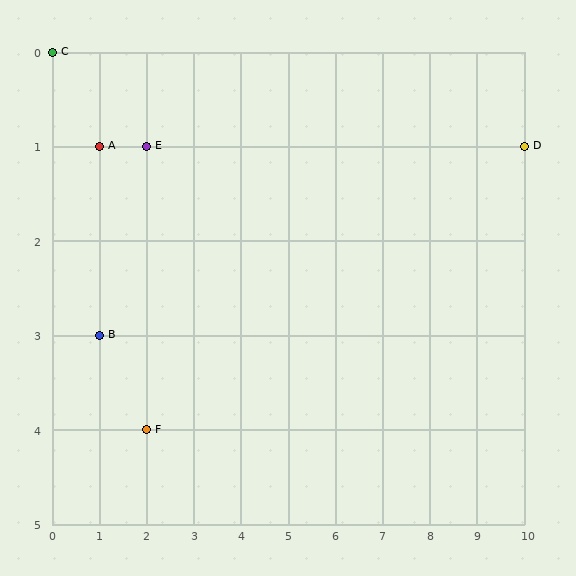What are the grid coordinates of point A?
Point A is at grid coordinates (1, 1).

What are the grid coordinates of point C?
Point C is at grid coordinates (0, 0).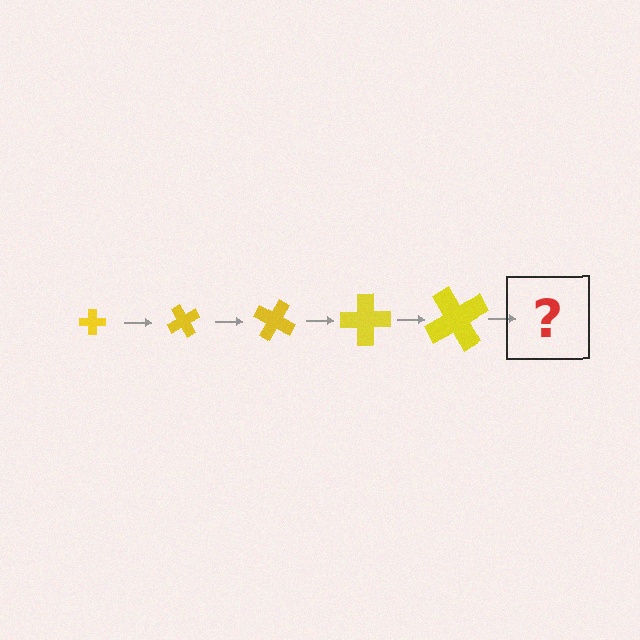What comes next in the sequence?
The next element should be a cross, larger than the previous one and rotated 300 degrees from the start.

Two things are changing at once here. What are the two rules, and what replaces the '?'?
The two rules are that the cross grows larger each step and it rotates 60 degrees each step. The '?' should be a cross, larger than the previous one and rotated 300 degrees from the start.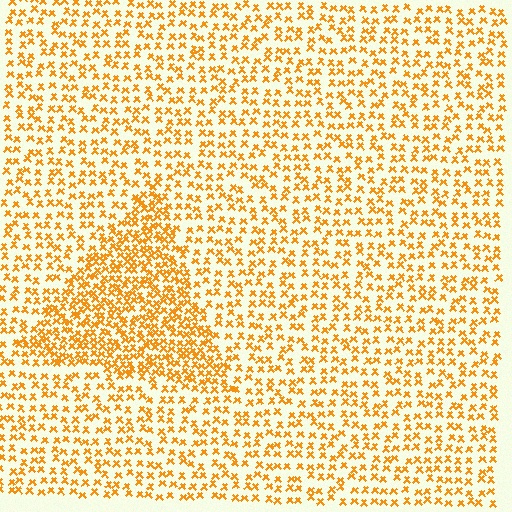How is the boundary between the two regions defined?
The boundary is defined by a change in element density (approximately 1.9x ratio). All elements are the same color, size, and shape.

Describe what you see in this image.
The image contains small orange elements arranged at two different densities. A triangle-shaped region is visible where the elements are more densely packed than the surrounding area.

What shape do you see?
I see a triangle.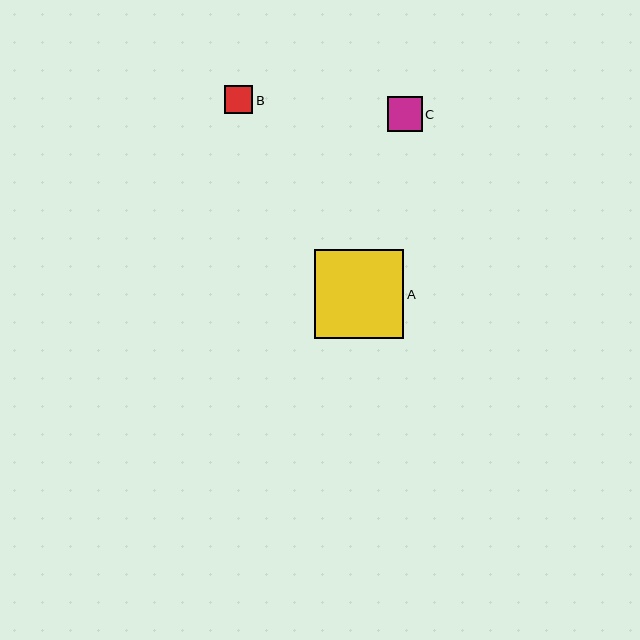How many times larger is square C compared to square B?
Square C is approximately 1.2 times the size of square B.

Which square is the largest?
Square A is the largest with a size of approximately 89 pixels.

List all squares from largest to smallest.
From largest to smallest: A, C, B.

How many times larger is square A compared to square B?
Square A is approximately 3.1 times the size of square B.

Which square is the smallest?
Square B is the smallest with a size of approximately 29 pixels.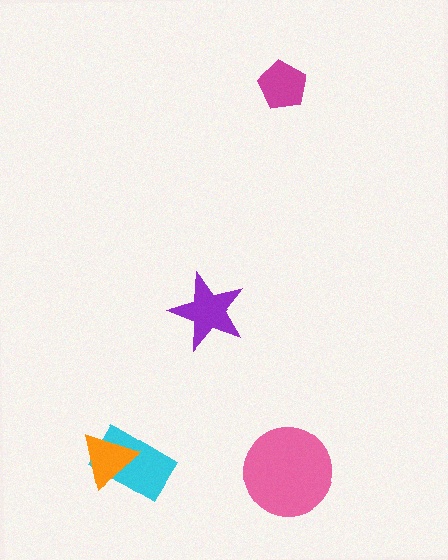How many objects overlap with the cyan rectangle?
1 object overlaps with the cyan rectangle.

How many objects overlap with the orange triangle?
1 object overlaps with the orange triangle.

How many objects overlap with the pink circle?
0 objects overlap with the pink circle.